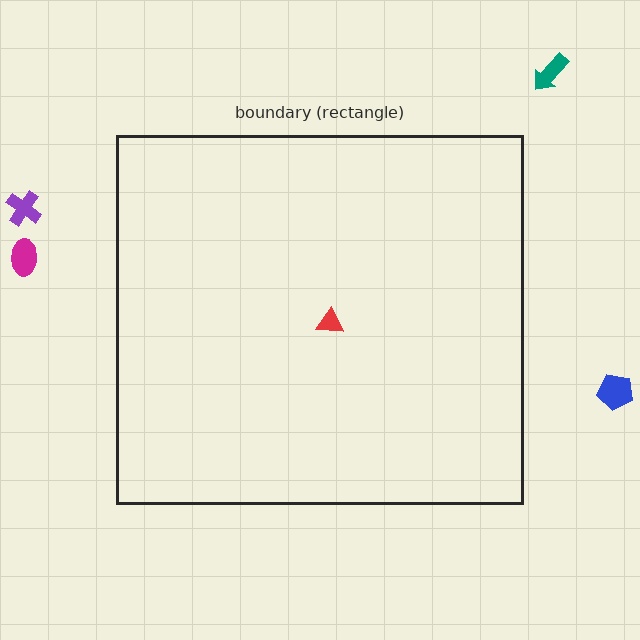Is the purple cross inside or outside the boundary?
Outside.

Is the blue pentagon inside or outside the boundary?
Outside.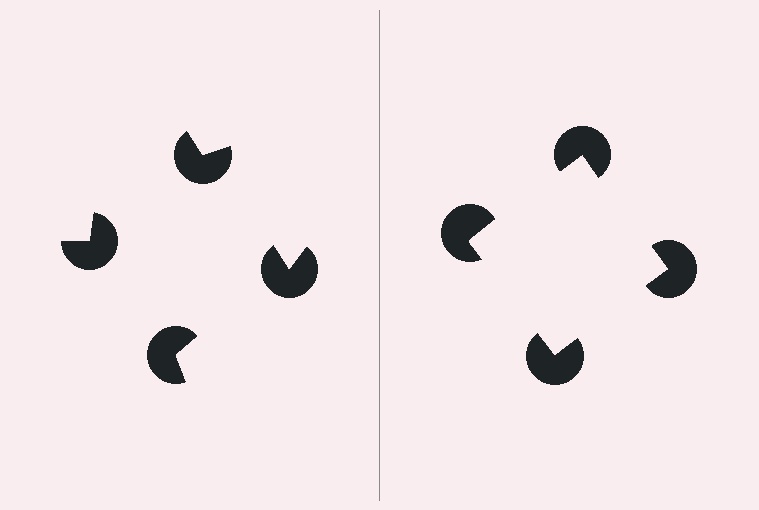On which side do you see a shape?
An illusory square appears on the right side. On the left side the wedge cuts are rotated, so no coherent shape forms.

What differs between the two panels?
The pac-man discs are positioned identically on both sides; only the wedge orientations differ. On the right they align to a square; on the left they are misaligned.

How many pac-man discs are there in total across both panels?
8 — 4 on each side.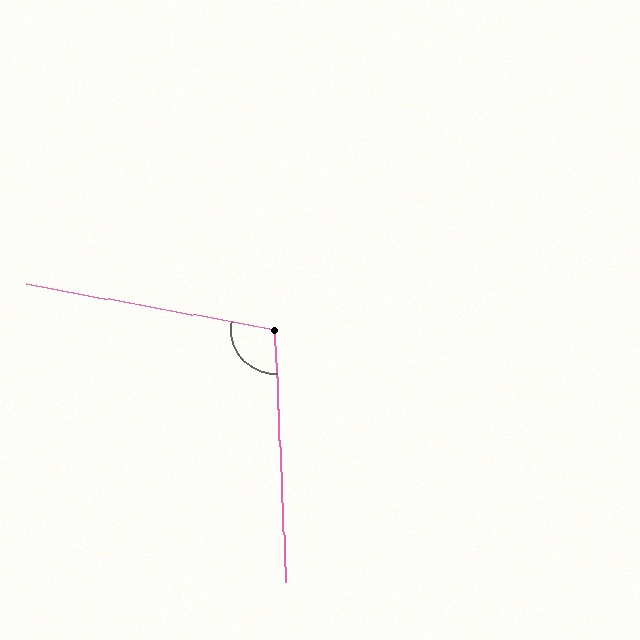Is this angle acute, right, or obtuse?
It is obtuse.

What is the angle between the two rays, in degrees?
Approximately 103 degrees.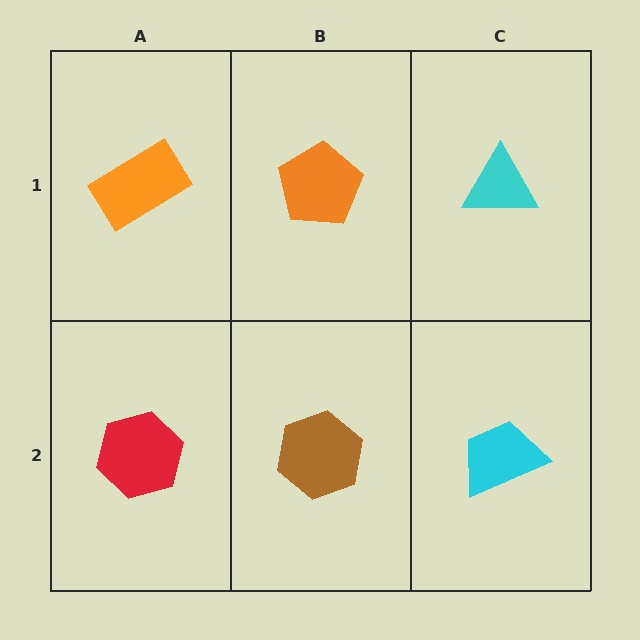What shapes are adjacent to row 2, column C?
A cyan triangle (row 1, column C), a brown hexagon (row 2, column B).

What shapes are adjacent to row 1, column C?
A cyan trapezoid (row 2, column C), an orange pentagon (row 1, column B).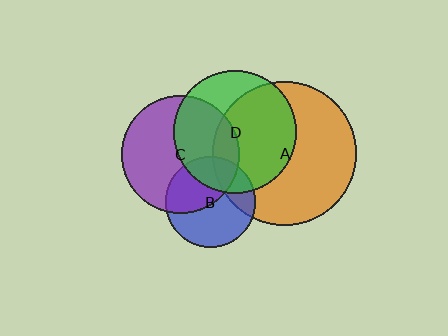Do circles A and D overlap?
Yes.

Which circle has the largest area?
Circle A (orange).